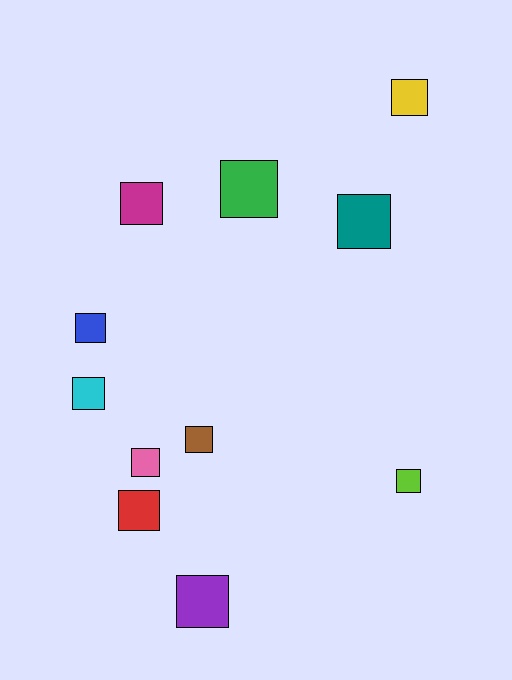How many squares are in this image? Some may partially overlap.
There are 11 squares.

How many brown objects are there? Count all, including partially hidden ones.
There is 1 brown object.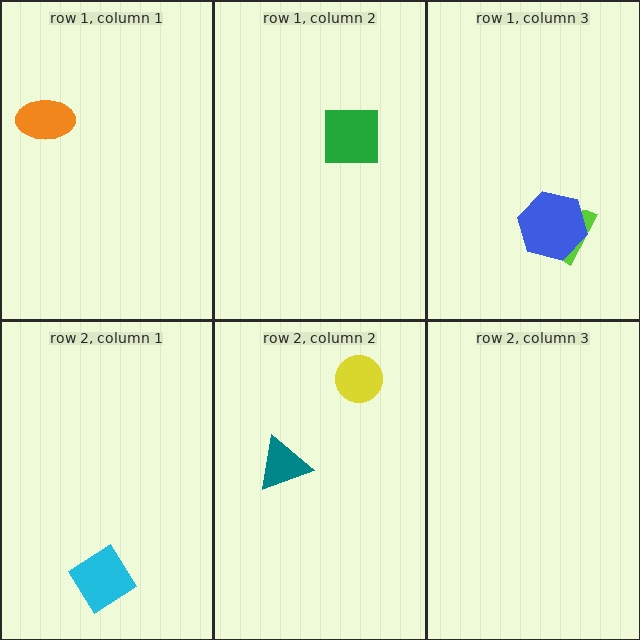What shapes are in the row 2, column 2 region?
The teal triangle, the yellow circle.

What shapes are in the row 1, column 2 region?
The green square.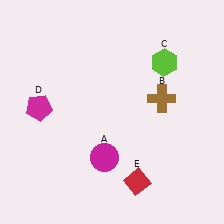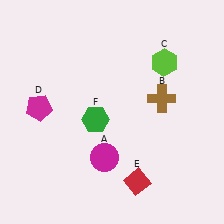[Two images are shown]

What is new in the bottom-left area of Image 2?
A green hexagon (F) was added in the bottom-left area of Image 2.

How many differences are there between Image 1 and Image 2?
There is 1 difference between the two images.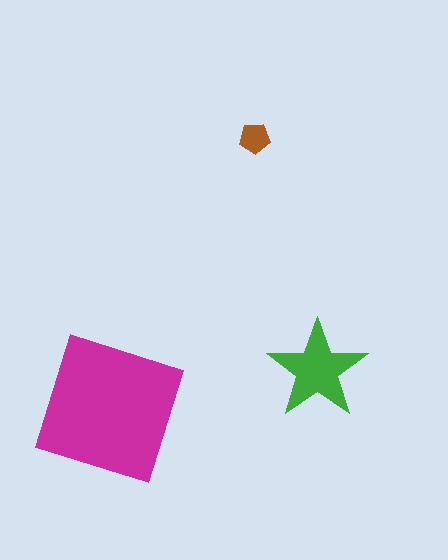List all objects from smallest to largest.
The brown pentagon, the green star, the magenta square.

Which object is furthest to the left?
The magenta square is leftmost.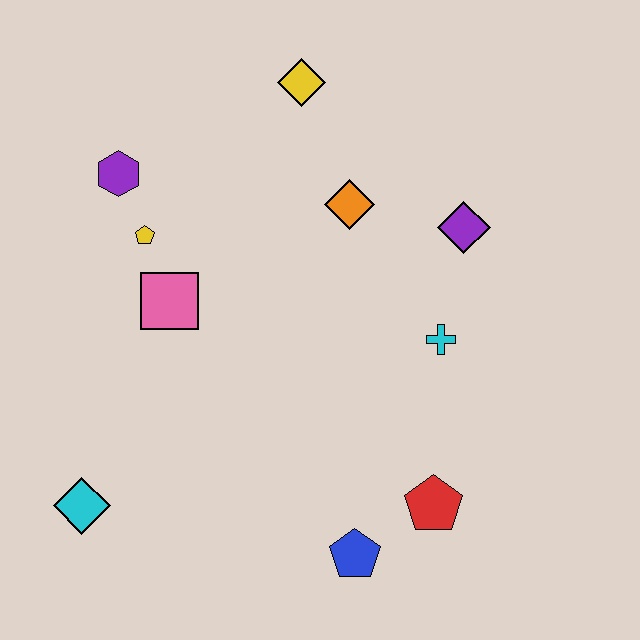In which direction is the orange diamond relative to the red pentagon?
The orange diamond is above the red pentagon.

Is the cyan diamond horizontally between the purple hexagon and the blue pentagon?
No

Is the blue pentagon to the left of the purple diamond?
Yes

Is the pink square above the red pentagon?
Yes